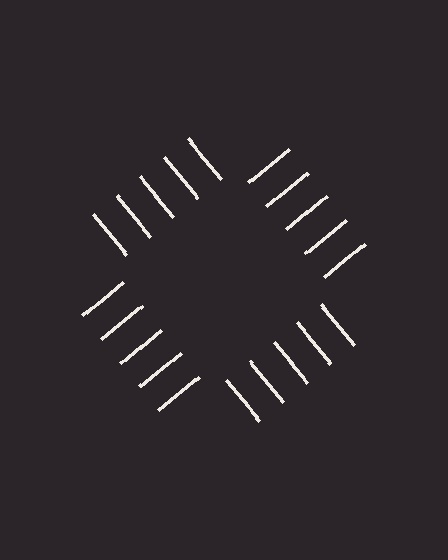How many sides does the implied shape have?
4 sides — the line-ends trace a square.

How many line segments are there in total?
20 — 5 along each of the 4 edges.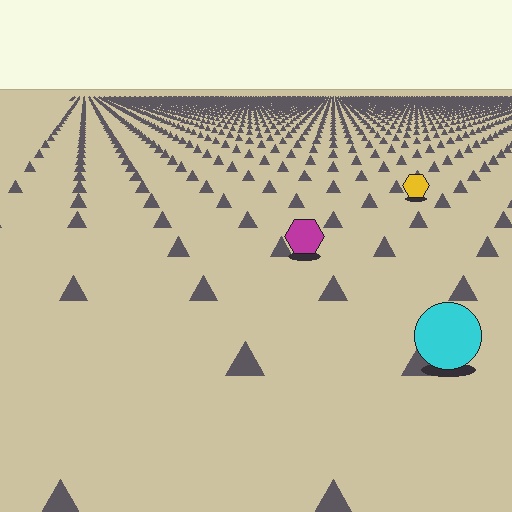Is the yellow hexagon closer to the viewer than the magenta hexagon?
No. The magenta hexagon is closer — you can tell from the texture gradient: the ground texture is coarser near it.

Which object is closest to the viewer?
The cyan circle is closest. The texture marks near it are larger and more spread out.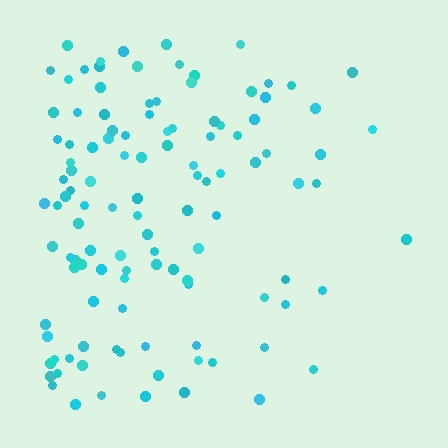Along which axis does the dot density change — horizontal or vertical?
Horizontal.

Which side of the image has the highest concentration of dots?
The left.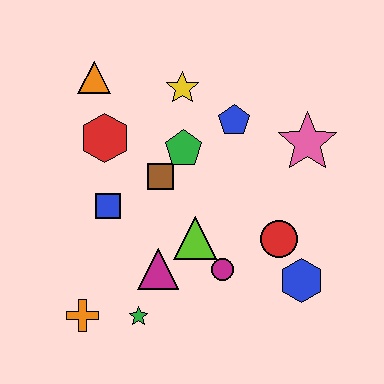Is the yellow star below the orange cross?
No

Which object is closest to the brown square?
The green pentagon is closest to the brown square.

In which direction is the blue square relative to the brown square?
The blue square is to the left of the brown square.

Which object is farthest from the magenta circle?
The orange triangle is farthest from the magenta circle.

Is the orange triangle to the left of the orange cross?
No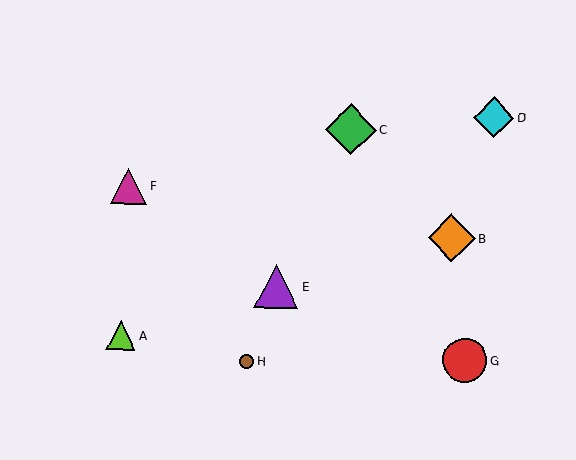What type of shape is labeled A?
Shape A is a lime triangle.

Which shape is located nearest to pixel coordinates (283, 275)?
The purple triangle (labeled E) at (277, 287) is nearest to that location.